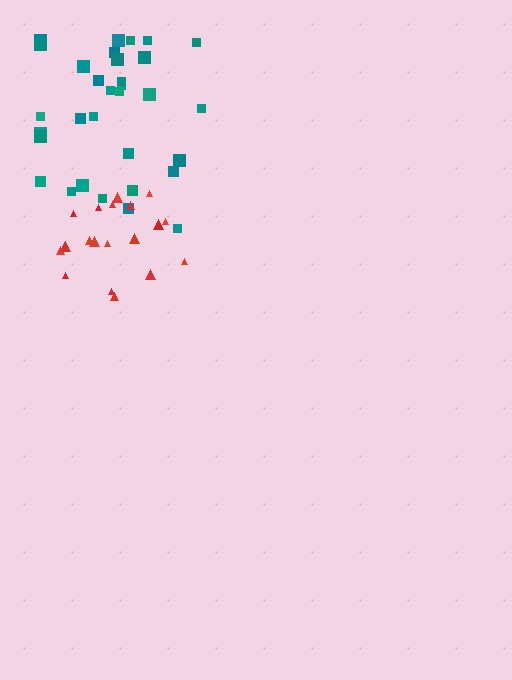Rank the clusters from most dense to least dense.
red, teal.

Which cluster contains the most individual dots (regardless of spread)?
Teal (32).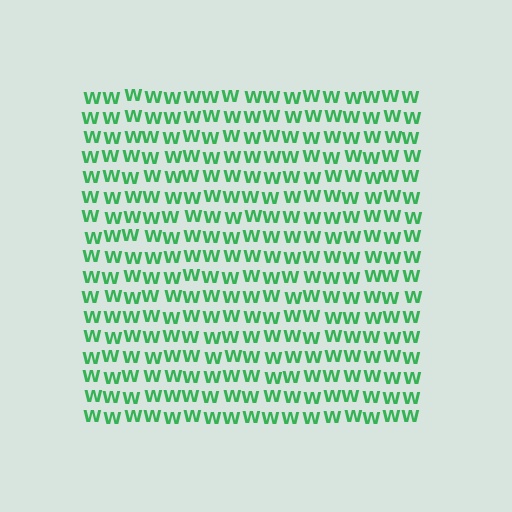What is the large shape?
The large shape is a square.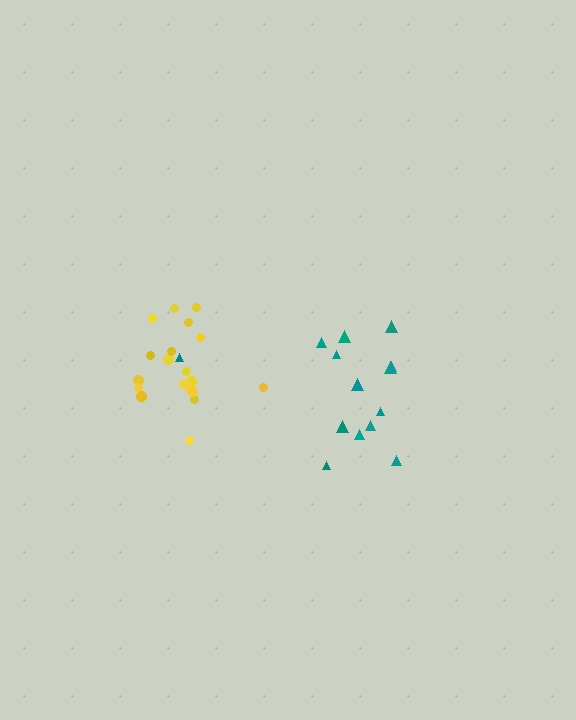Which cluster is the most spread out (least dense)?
Teal.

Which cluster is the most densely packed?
Yellow.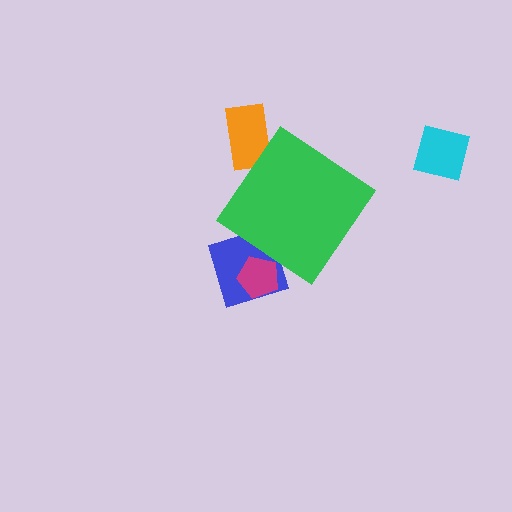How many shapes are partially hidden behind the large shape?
3 shapes are partially hidden.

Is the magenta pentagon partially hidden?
Yes, the magenta pentagon is partially hidden behind the green diamond.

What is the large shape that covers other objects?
A green diamond.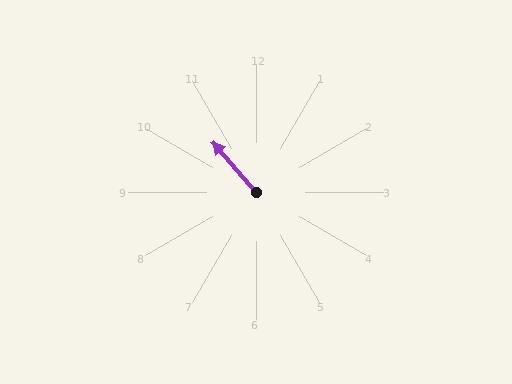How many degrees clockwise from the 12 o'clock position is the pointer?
Approximately 319 degrees.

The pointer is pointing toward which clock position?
Roughly 11 o'clock.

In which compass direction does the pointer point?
Northwest.